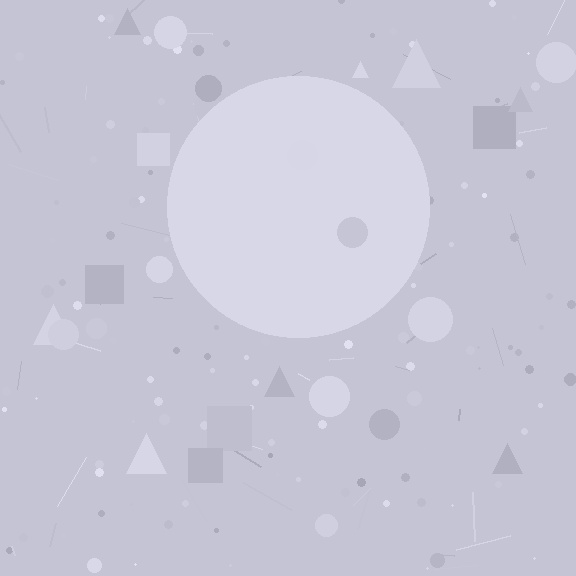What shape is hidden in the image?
A circle is hidden in the image.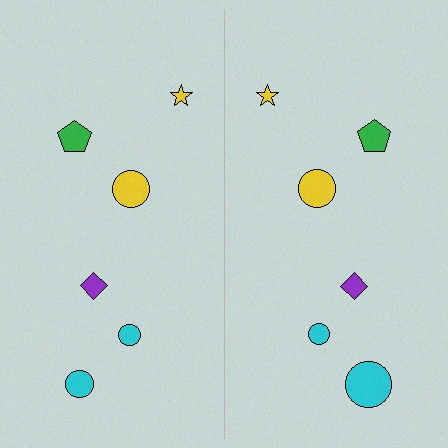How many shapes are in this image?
There are 12 shapes in this image.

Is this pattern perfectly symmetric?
No, the pattern is not perfectly symmetric. The cyan circle on the right side has a different size than its mirror counterpart.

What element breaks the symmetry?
The cyan circle on the right side has a different size than its mirror counterpart.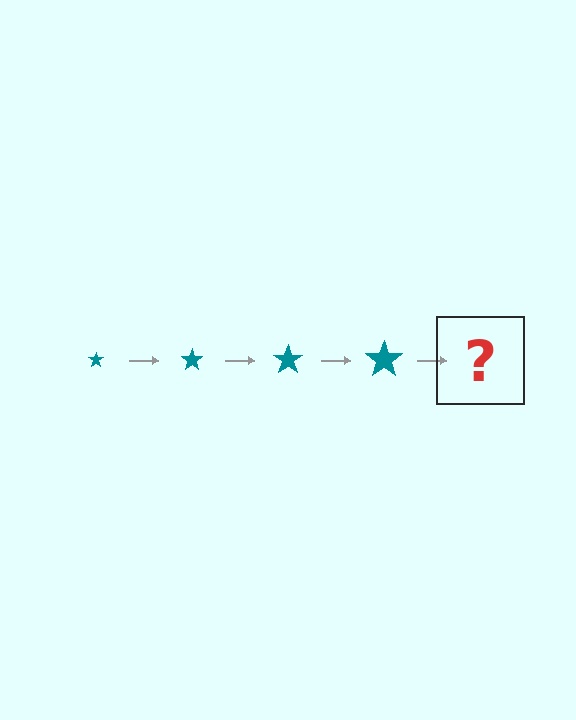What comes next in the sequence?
The next element should be a teal star, larger than the previous one.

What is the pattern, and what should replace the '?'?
The pattern is that the star gets progressively larger each step. The '?' should be a teal star, larger than the previous one.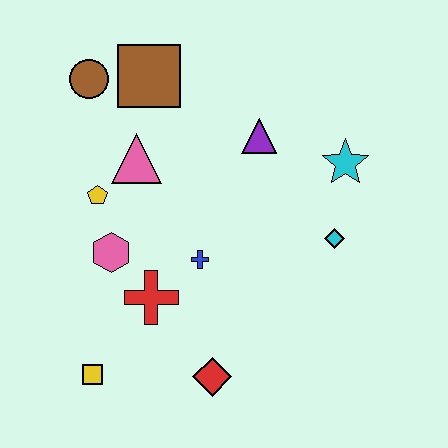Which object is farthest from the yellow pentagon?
The cyan star is farthest from the yellow pentagon.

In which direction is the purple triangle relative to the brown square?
The purple triangle is to the right of the brown square.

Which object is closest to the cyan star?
The cyan diamond is closest to the cyan star.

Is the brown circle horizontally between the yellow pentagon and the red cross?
No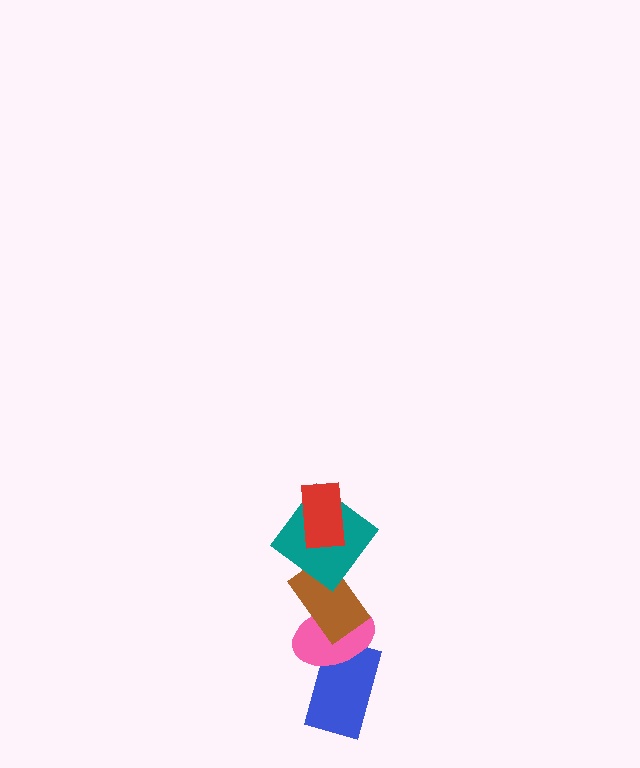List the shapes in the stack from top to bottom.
From top to bottom: the red rectangle, the teal diamond, the brown rectangle, the pink ellipse, the blue rectangle.